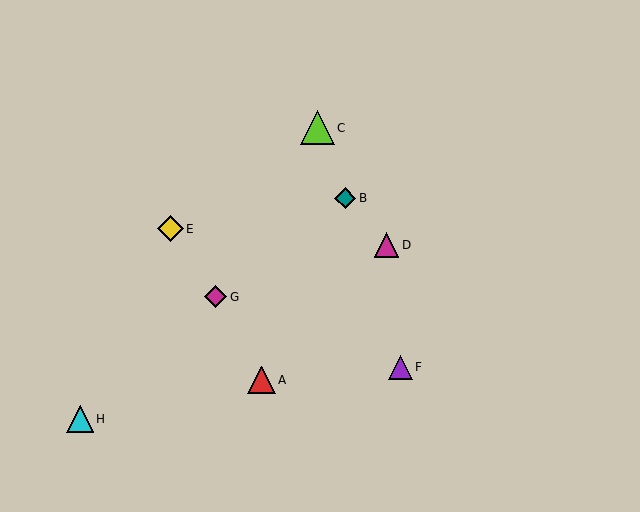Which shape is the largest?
The lime triangle (labeled C) is the largest.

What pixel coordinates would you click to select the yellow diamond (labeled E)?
Click at (170, 229) to select the yellow diamond E.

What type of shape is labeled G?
Shape G is a magenta diamond.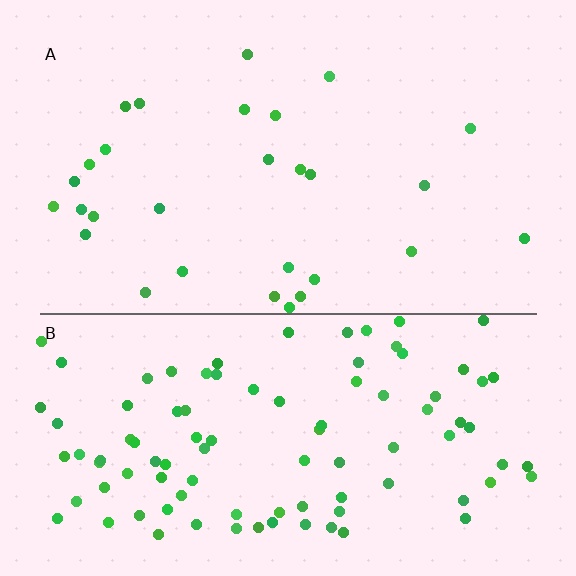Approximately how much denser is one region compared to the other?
Approximately 3.5× — region B over region A.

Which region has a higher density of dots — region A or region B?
B (the bottom).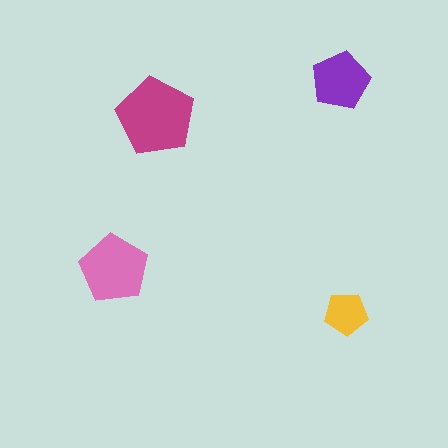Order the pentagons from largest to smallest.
the magenta one, the pink one, the purple one, the yellow one.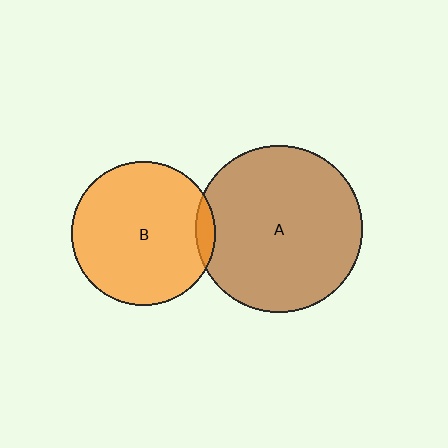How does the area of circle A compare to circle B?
Approximately 1.3 times.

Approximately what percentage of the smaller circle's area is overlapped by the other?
Approximately 5%.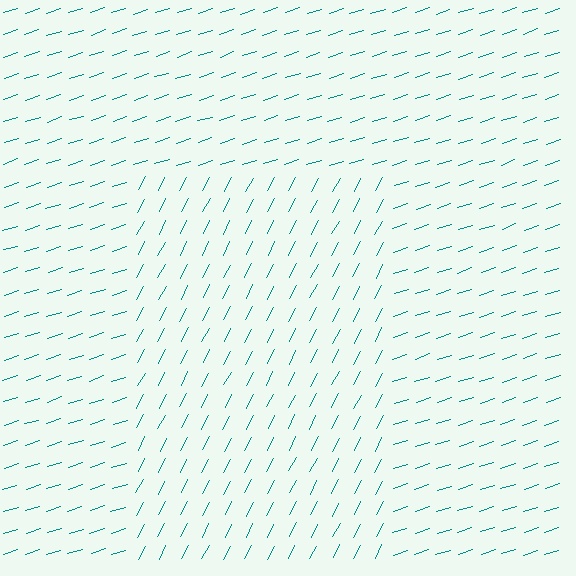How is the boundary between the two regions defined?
The boundary is defined purely by a change in line orientation (approximately 45 degrees difference). All lines are the same color and thickness.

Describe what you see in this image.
The image is filled with small teal line segments. A rectangle region in the image has lines oriented differently from the surrounding lines, creating a visible texture boundary.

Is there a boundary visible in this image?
Yes, there is a texture boundary formed by a change in line orientation.